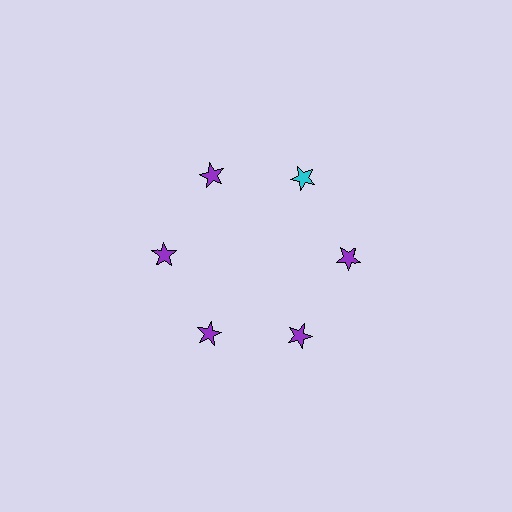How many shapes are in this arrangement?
There are 6 shapes arranged in a ring pattern.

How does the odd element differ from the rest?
It has a different color: cyan instead of purple.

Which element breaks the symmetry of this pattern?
The cyan star at roughly the 1 o'clock position breaks the symmetry. All other shapes are purple stars.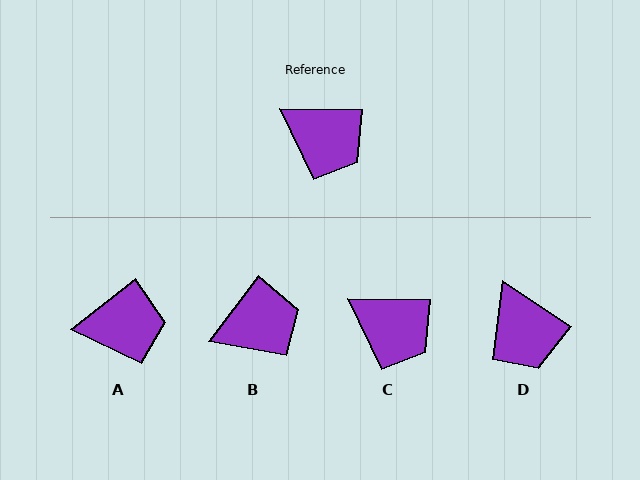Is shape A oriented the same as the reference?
No, it is off by about 39 degrees.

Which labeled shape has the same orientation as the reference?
C.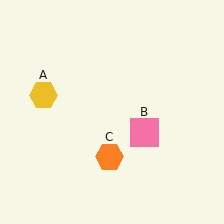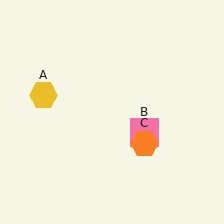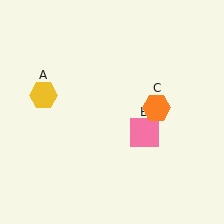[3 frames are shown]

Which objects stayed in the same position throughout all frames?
Yellow hexagon (object A) and pink square (object B) remained stationary.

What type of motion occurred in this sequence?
The orange hexagon (object C) rotated counterclockwise around the center of the scene.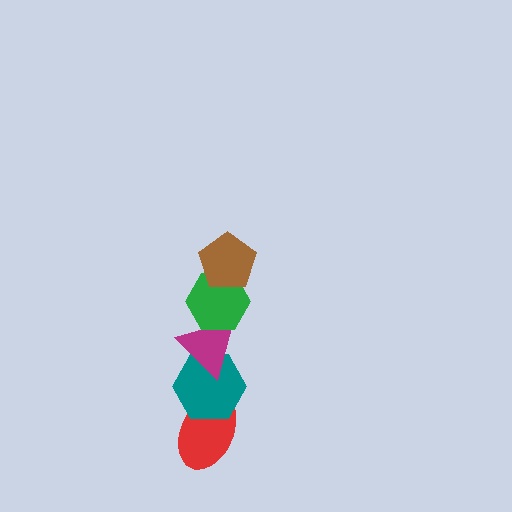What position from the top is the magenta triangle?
The magenta triangle is 3rd from the top.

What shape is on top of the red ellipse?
The teal hexagon is on top of the red ellipse.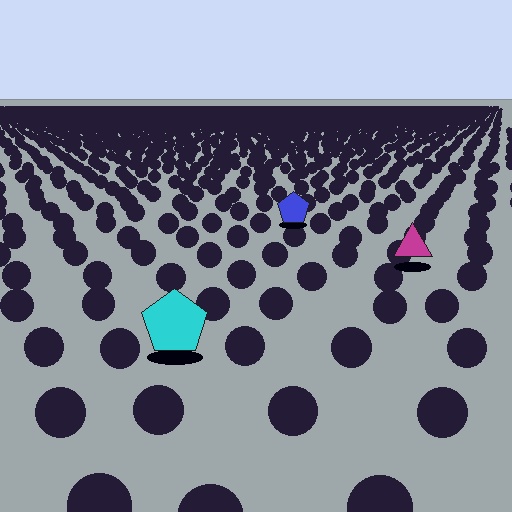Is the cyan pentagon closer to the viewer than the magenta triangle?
Yes. The cyan pentagon is closer — you can tell from the texture gradient: the ground texture is coarser near it.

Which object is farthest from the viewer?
The blue pentagon is farthest from the viewer. It appears smaller and the ground texture around it is denser.